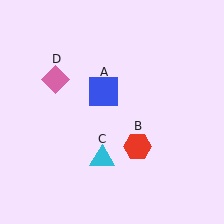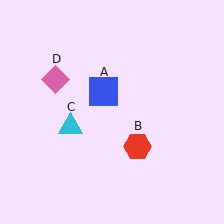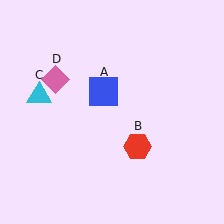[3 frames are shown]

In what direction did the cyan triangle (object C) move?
The cyan triangle (object C) moved up and to the left.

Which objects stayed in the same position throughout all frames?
Blue square (object A) and red hexagon (object B) and pink diamond (object D) remained stationary.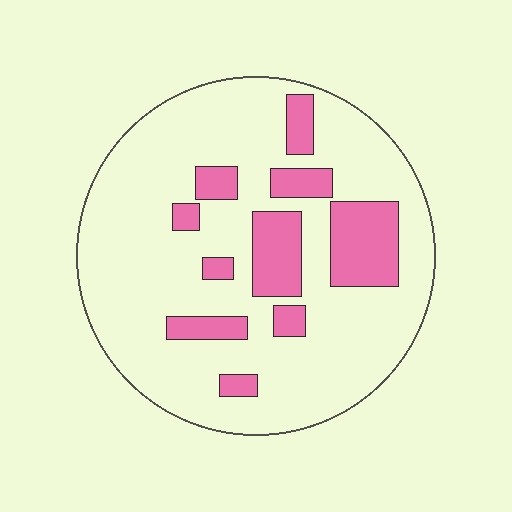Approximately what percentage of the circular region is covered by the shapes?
Approximately 20%.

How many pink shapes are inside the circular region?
10.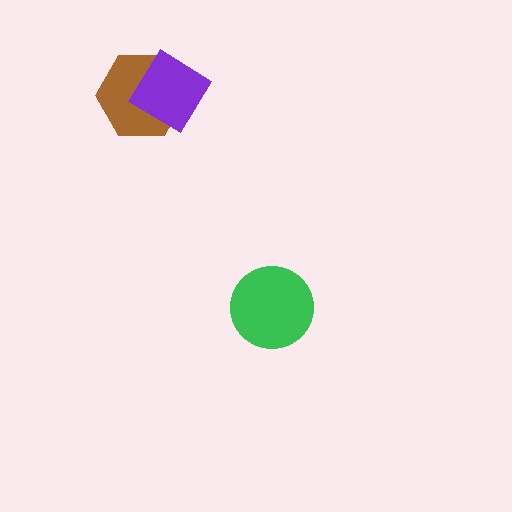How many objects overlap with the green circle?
0 objects overlap with the green circle.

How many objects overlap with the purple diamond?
1 object overlaps with the purple diamond.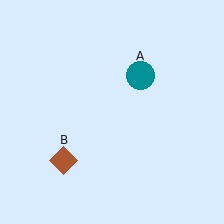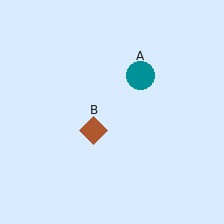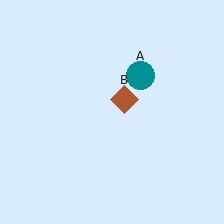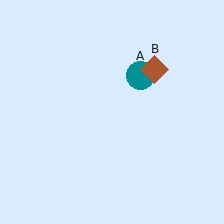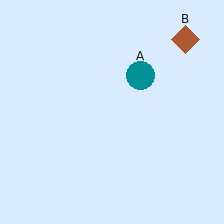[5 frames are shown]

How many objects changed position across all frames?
1 object changed position: brown diamond (object B).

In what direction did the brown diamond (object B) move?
The brown diamond (object B) moved up and to the right.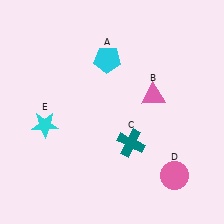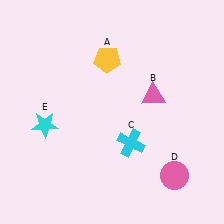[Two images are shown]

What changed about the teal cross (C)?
In Image 1, C is teal. In Image 2, it changed to cyan.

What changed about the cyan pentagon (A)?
In Image 1, A is cyan. In Image 2, it changed to yellow.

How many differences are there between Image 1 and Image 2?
There are 2 differences between the two images.